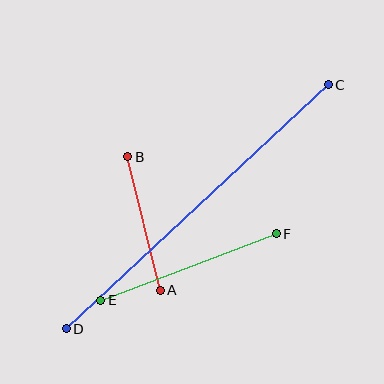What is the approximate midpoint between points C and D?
The midpoint is at approximately (197, 207) pixels.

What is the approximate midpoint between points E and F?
The midpoint is at approximately (188, 267) pixels.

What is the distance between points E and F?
The distance is approximately 187 pixels.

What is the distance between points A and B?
The distance is approximately 138 pixels.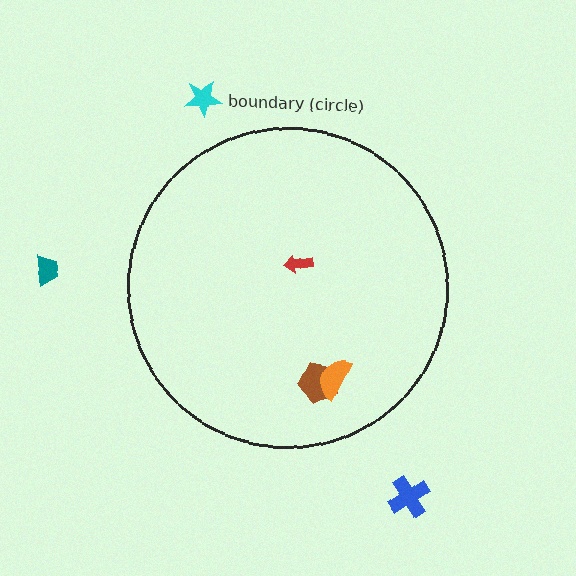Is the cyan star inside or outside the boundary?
Outside.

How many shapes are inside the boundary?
3 inside, 3 outside.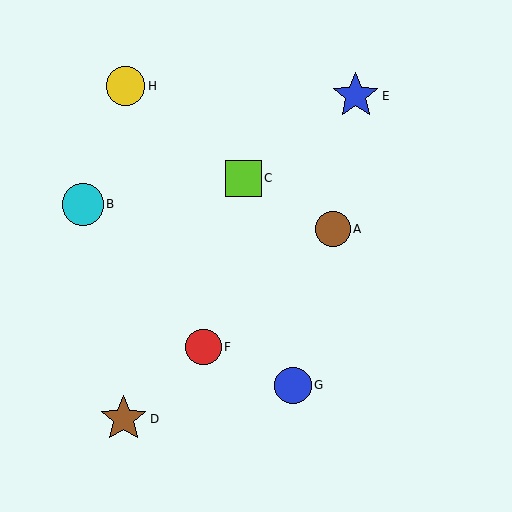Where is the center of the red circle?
The center of the red circle is at (203, 347).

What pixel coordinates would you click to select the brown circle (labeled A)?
Click at (333, 229) to select the brown circle A.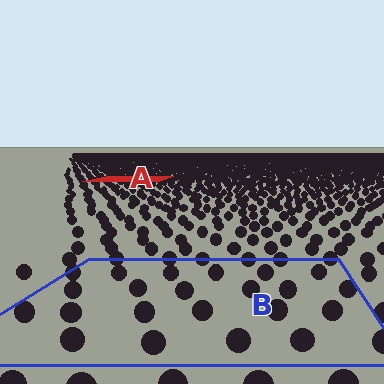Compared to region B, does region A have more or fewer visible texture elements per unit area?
Region A has more texture elements per unit area — they are packed more densely because it is farther away.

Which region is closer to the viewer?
Region B is closer. The texture elements there are larger and more spread out.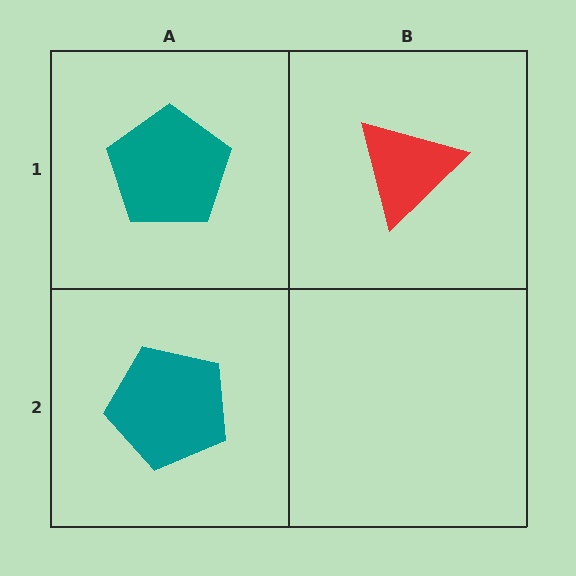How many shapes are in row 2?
1 shape.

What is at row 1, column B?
A red triangle.